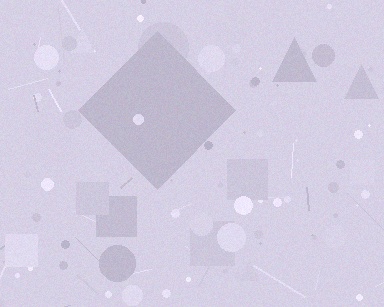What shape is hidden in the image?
A diamond is hidden in the image.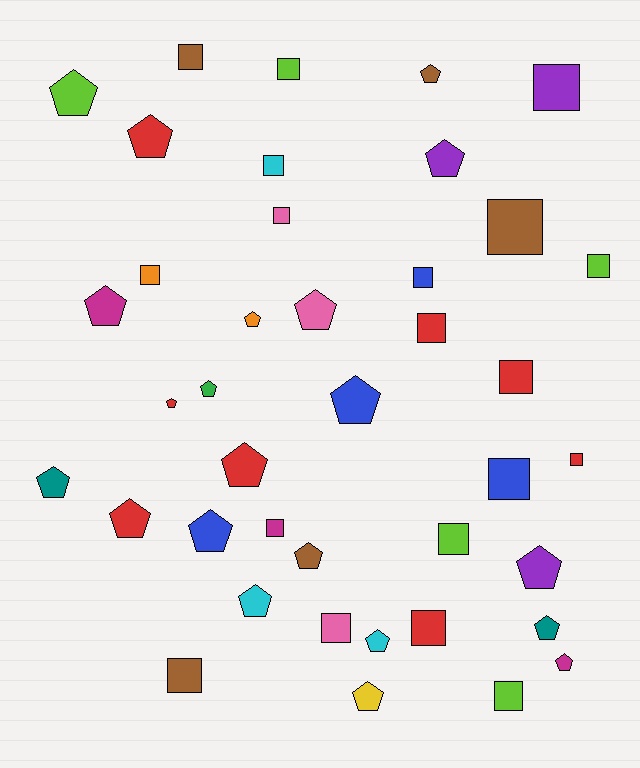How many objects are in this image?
There are 40 objects.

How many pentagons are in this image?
There are 21 pentagons.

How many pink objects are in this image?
There are 3 pink objects.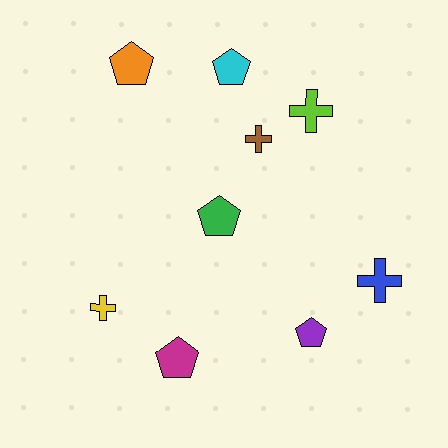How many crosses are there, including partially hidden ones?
There are 4 crosses.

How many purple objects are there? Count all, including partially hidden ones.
There is 1 purple object.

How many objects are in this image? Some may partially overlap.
There are 9 objects.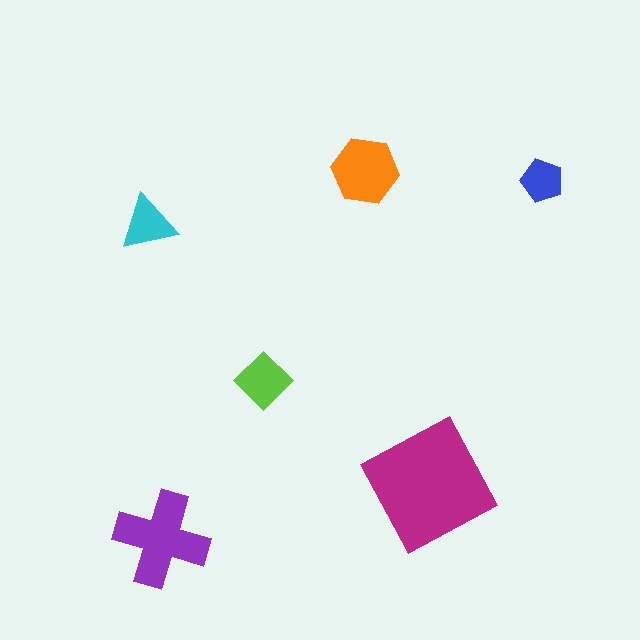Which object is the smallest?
The blue pentagon.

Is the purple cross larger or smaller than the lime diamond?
Larger.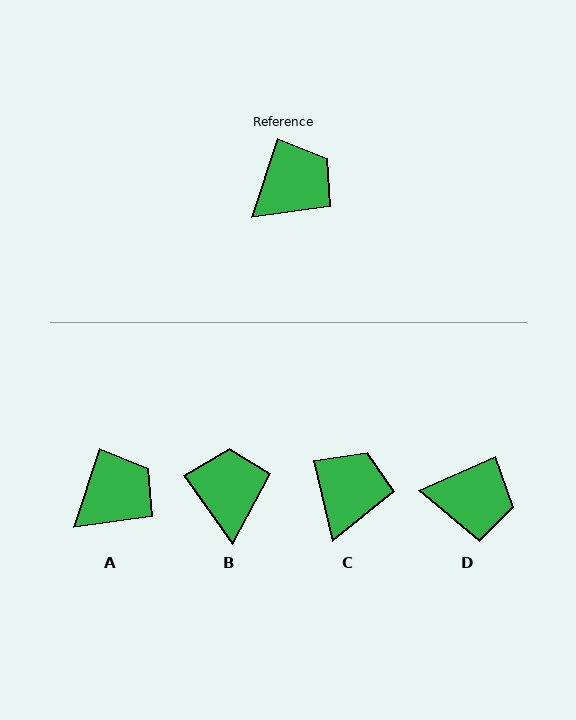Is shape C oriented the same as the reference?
No, it is off by about 31 degrees.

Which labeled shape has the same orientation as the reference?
A.